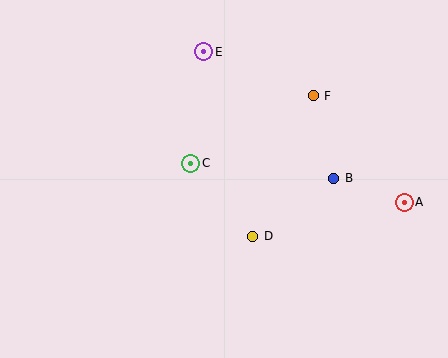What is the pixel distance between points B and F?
The distance between B and F is 85 pixels.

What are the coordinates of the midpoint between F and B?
The midpoint between F and B is at (324, 137).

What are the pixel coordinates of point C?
Point C is at (191, 163).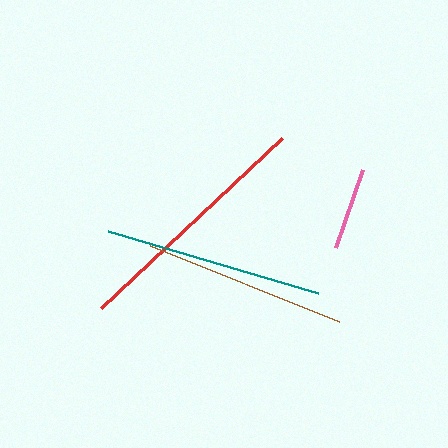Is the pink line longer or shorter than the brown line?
The brown line is longer than the pink line.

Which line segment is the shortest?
The pink line is the shortest at approximately 82 pixels.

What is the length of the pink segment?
The pink segment is approximately 82 pixels long.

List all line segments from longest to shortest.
From longest to shortest: red, teal, brown, pink.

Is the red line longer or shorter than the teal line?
The red line is longer than the teal line.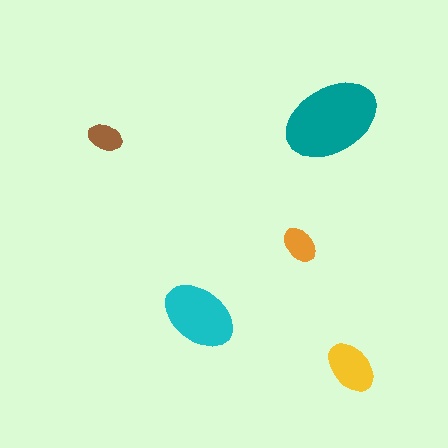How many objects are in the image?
There are 5 objects in the image.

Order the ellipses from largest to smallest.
the teal one, the cyan one, the yellow one, the orange one, the brown one.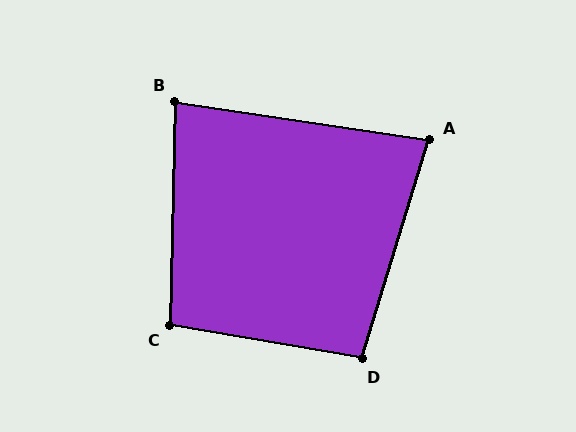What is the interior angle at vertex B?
Approximately 83 degrees (acute).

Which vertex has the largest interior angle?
C, at approximately 99 degrees.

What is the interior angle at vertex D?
Approximately 97 degrees (obtuse).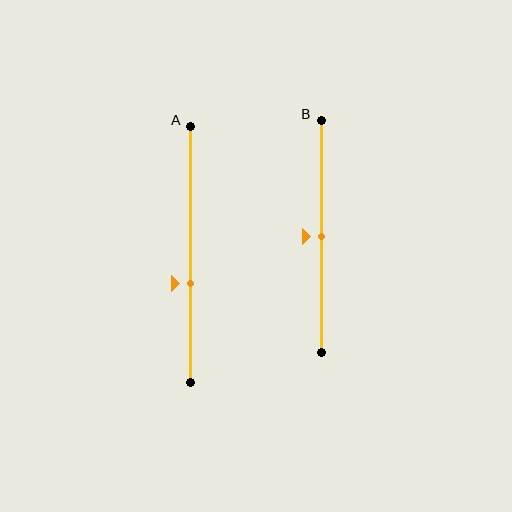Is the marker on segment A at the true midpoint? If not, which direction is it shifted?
No, the marker on segment A is shifted downward by about 11% of the segment length.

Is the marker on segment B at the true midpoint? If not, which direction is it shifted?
Yes, the marker on segment B is at the true midpoint.